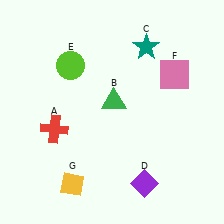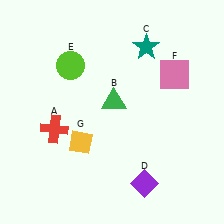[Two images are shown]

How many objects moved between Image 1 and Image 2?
1 object moved between the two images.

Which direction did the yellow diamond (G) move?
The yellow diamond (G) moved up.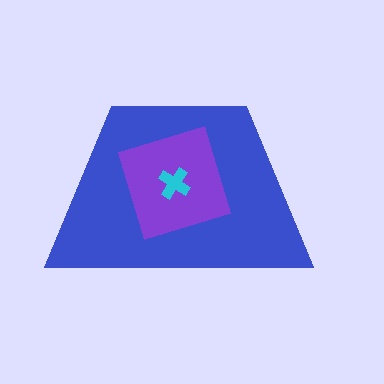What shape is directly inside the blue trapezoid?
The purple diamond.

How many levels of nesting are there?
3.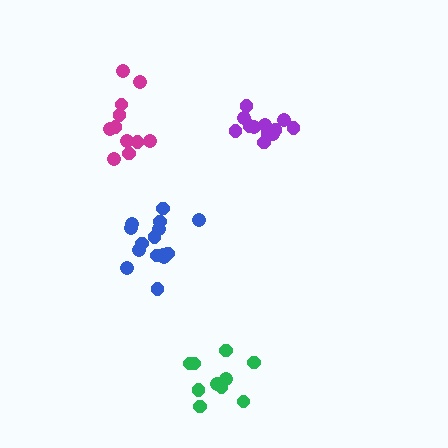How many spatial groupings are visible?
There are 4 spatial groupings.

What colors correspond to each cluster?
The clusters are colored: blue, purple, green, magenta.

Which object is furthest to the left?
The magenta cluster is leftmost.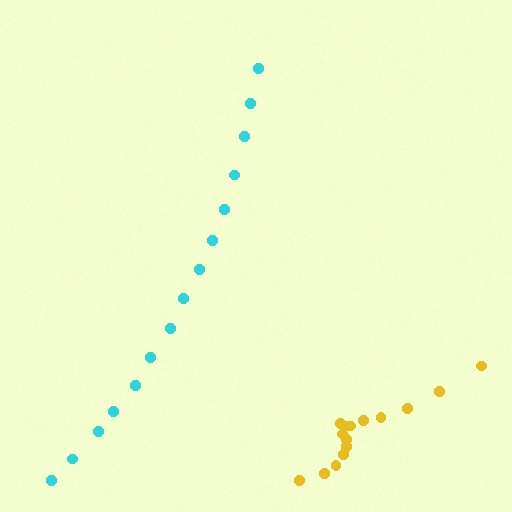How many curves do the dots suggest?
There are 2 distinct paths.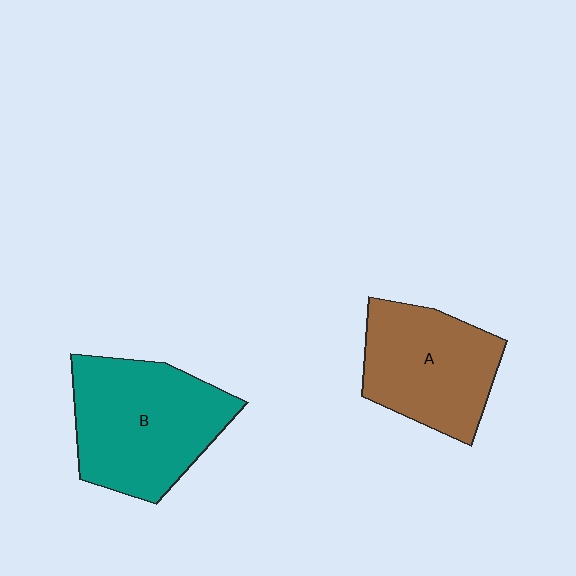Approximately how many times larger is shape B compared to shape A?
Approximately 1.2 times.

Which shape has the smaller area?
Shape A (brown).